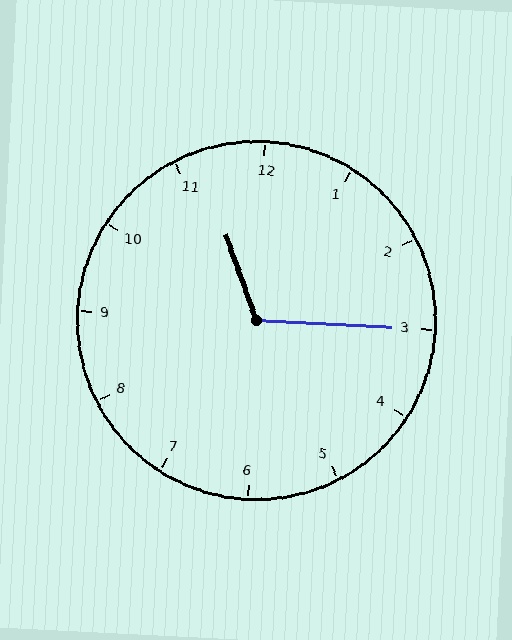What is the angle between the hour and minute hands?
Approximately 112 degrees.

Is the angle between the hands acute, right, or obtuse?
It is obtuse.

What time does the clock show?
11:15.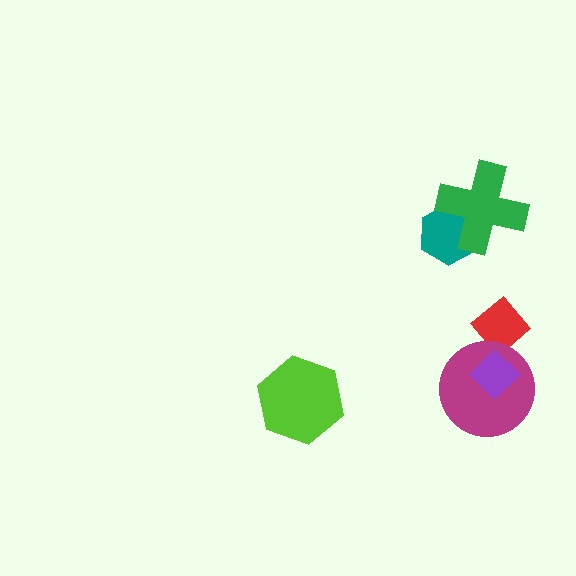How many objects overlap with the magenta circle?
2 objects overlap with the magenta circle.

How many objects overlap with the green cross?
1 object overlaps with the green cross.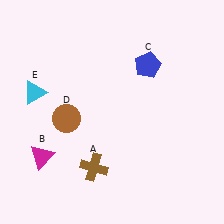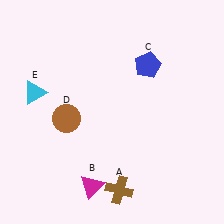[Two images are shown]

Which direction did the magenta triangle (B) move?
The magenta triangle (B) moved right.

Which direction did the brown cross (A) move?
The brown cross (A) moved right.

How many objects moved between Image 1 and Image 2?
2 objects moved between the two images.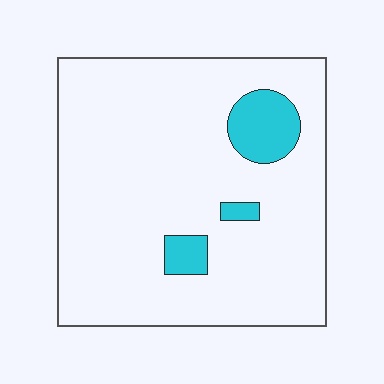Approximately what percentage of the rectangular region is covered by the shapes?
Approximately 10%.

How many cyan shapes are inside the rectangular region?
3.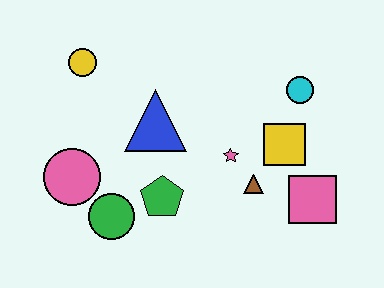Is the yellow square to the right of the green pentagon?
Yes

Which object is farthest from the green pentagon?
The cyan circle is farthest from the green pentagon.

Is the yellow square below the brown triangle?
No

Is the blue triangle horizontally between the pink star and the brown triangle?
No